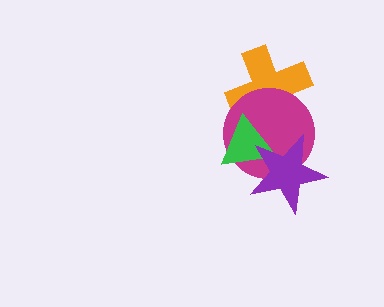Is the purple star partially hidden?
No, no other shape covers it.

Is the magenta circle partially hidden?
Yes, it is partially covered by another shape.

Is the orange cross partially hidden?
Yes, it is partially covered by another shape.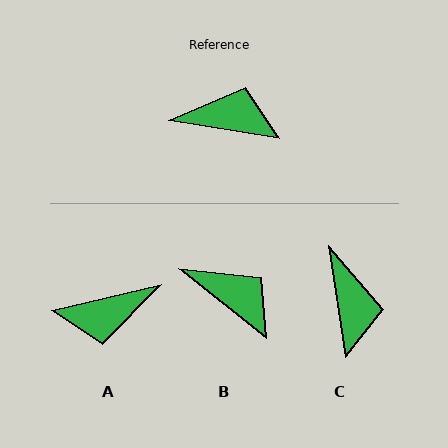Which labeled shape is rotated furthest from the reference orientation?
A, about 158 degrees away.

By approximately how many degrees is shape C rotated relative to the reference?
Approximately 72 degrees clockwise.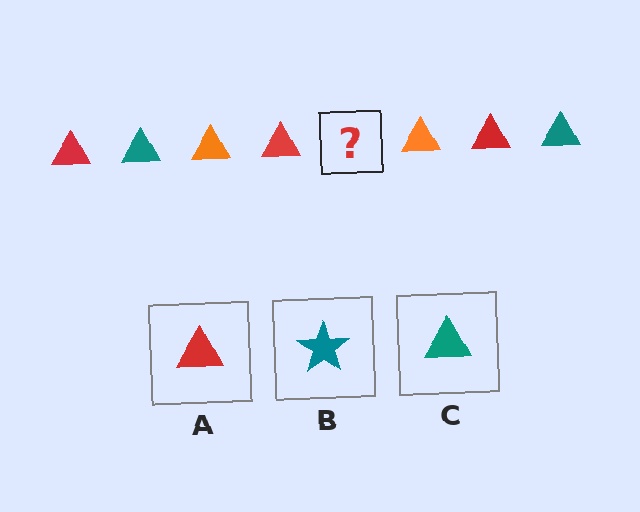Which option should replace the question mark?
Option C.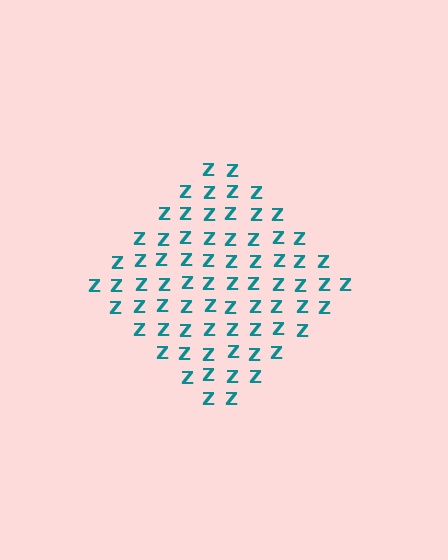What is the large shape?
The large shape is a diamond.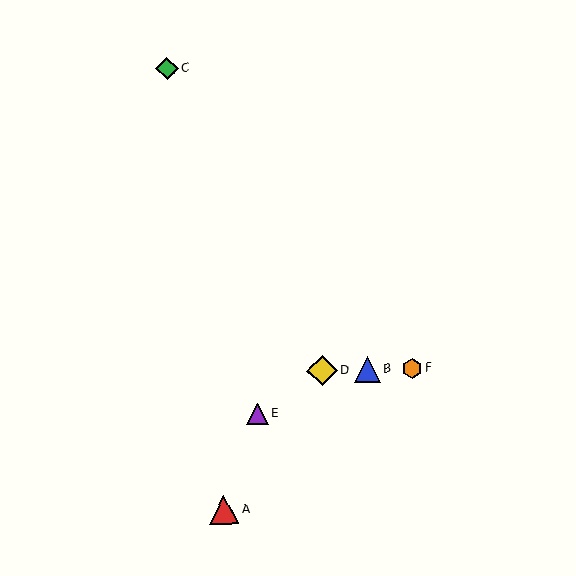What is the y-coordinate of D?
Object D is at y≈371.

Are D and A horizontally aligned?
No, D is at y≈371 and A is at y≈509.